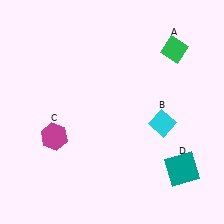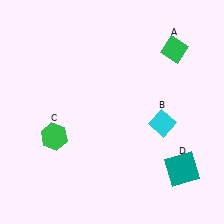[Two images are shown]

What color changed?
The hexagon (C) changed from magenta in Image 1 to green in Image 2.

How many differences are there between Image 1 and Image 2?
There is 1 difference between the two images.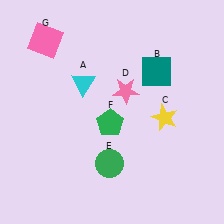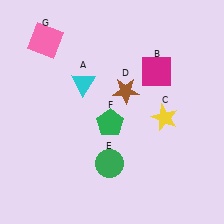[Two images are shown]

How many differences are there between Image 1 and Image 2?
There are 2 differences between the two images.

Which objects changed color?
B changed from teal to magenta. D changed from pink to brown.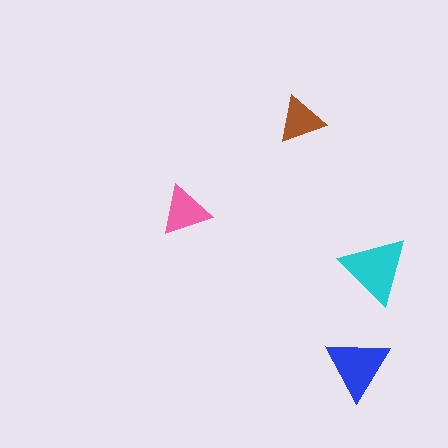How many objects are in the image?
There are 4 objects in the image.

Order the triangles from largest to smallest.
the cyan one, the blue one, the pink one, the brown one.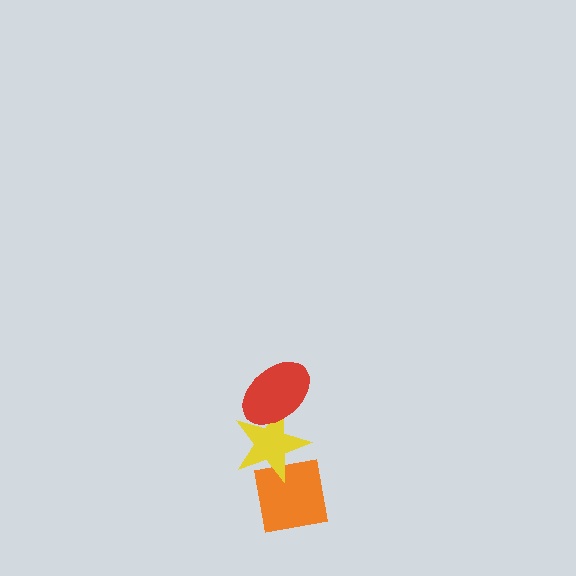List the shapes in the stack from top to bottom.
From top to bottom: the red ellipse, the yellow star, the orange square.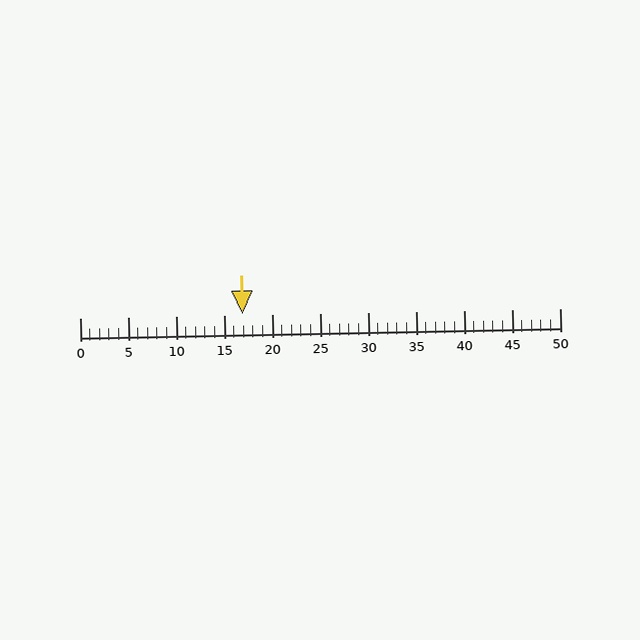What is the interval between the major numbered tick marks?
The major tick marks are spaced 5 units apart.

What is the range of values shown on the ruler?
The ruler shows values from 0 to 50.